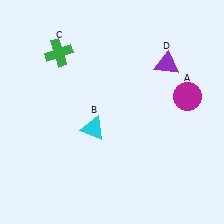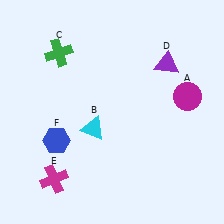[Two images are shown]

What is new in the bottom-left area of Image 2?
A blue hexagon (F) was added in the bottom-left area of Image 2.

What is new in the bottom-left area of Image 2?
A magenta cross (E) was added in the bottom-left area of Image 2.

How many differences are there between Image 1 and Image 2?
There are 2 differences between the two images.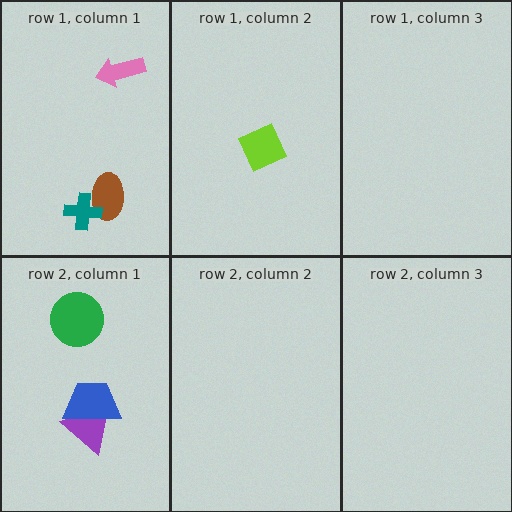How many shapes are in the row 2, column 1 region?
3.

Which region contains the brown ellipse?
The row 1, column 1 region.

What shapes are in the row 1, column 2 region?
The lime square.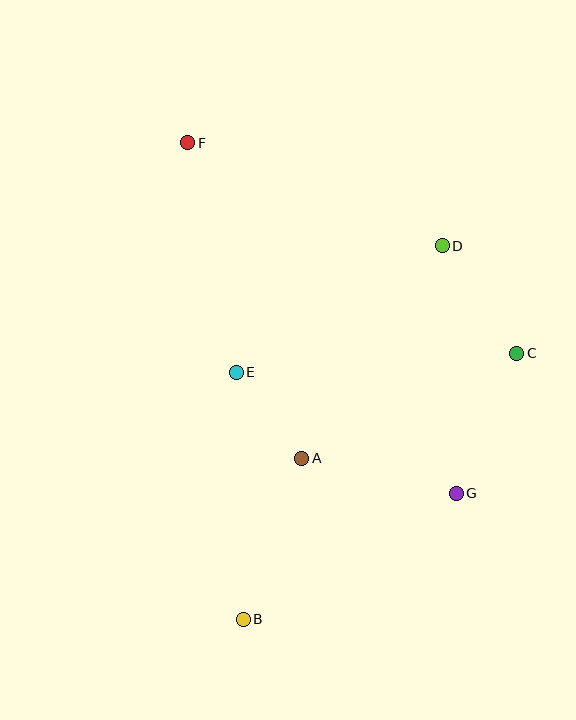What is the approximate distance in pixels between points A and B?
The distance between A and B is approximately 171 pixels.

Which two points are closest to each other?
Points A and E are closest to each other.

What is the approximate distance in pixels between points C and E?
The distance between C and E is approximately 281 pixels.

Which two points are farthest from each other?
Points B and F are farthest from each other.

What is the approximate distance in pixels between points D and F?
The distance between D and F is approximately 274 pixels.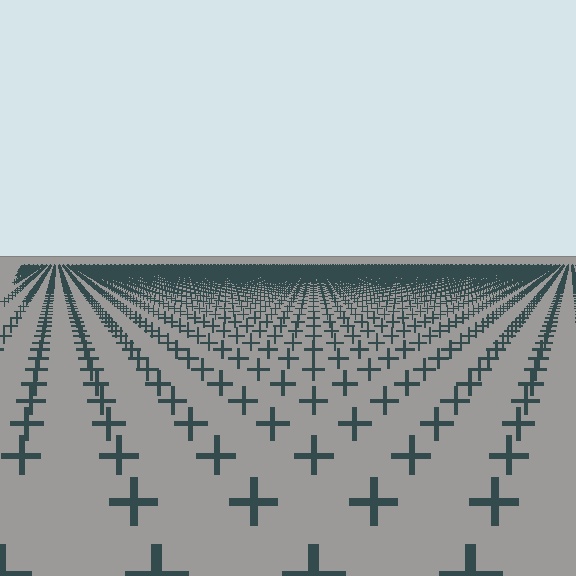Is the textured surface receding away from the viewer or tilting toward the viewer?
The surface is receding away from the viewer. Texture elements get smaller and denser toward the top.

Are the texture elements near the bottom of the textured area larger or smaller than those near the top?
Larger. Near the bottom, elements are closer to the viewer and appear at a bigger on-screen size.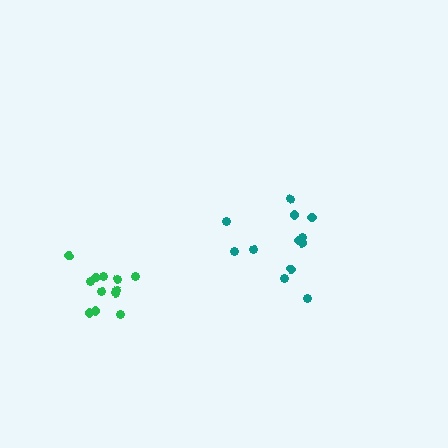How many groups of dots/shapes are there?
There are 2 groups.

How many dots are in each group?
Group 1: 12 dots, Group 2: 12 dots (24 total).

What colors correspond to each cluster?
The clusters are colored: green, teal.